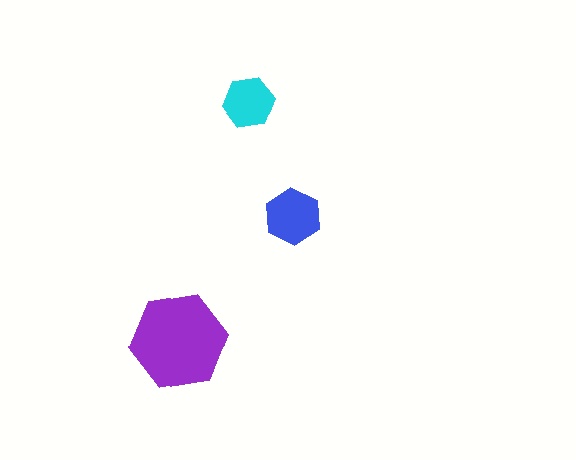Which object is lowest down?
The purple hexagon is bottommost.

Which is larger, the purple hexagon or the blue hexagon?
The purple one.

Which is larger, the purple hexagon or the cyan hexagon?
The purple one.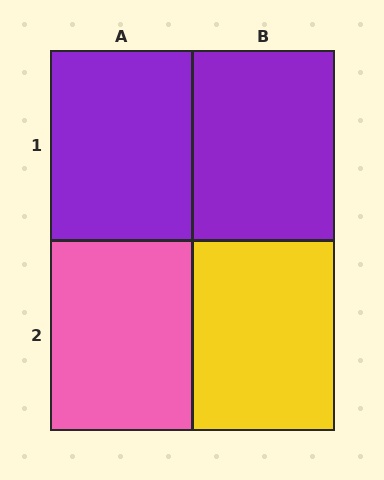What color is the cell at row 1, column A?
Purple.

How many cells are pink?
1 cell is pink.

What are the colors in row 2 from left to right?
Pink, yellow.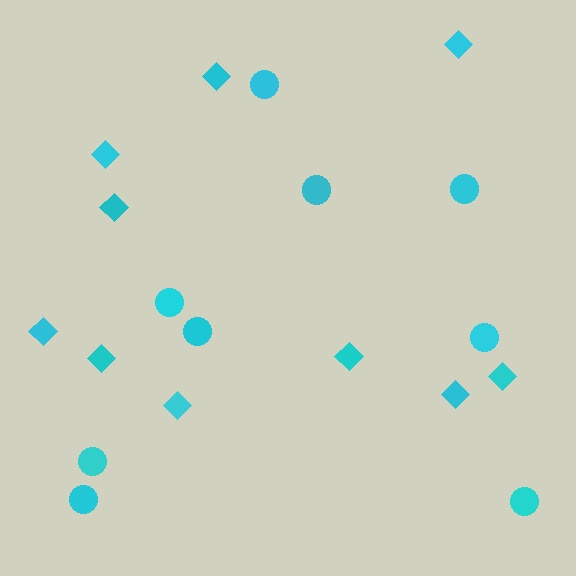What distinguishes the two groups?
There are 2 groups: one group of diamonds (10) and one group of circles (9).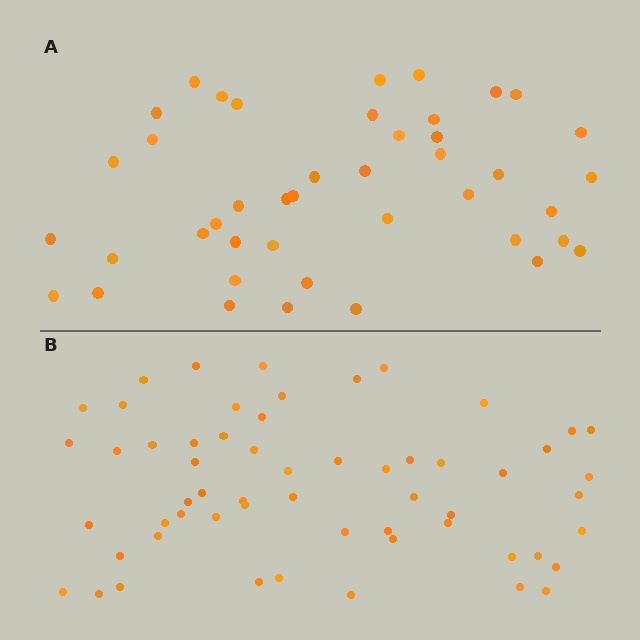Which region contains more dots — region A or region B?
Region B (the bottom region) has more dots.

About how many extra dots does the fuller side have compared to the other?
Region B has approximately 15 more dots than region A.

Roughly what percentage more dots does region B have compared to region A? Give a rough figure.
About 35% more.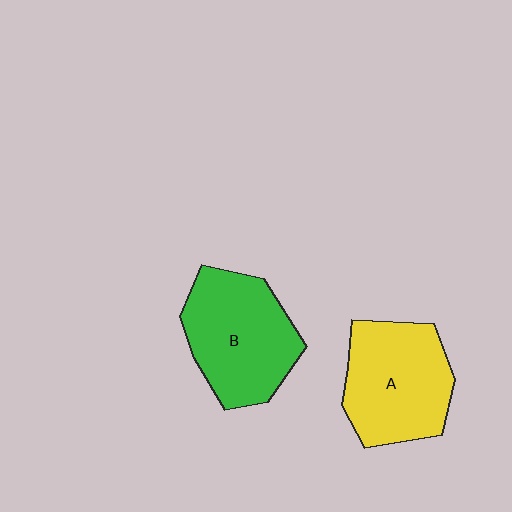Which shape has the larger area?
Shape B (green).